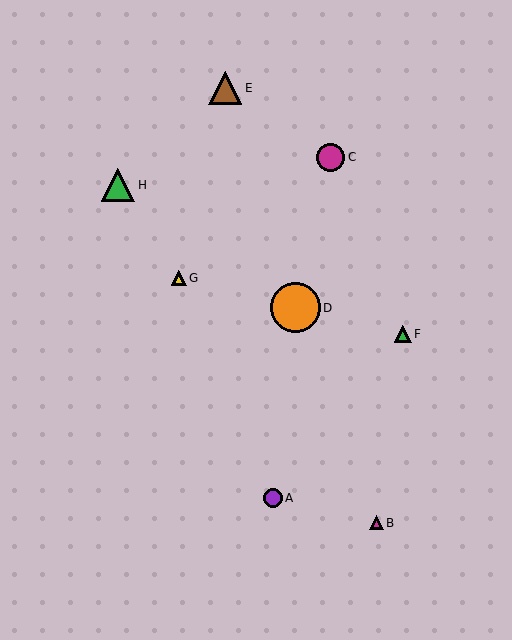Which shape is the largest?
The orange circle (labeled D) is the largest.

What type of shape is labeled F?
Shape F is a green triangle.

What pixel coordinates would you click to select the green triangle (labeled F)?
Click at (403, 334) to select the green triangle F.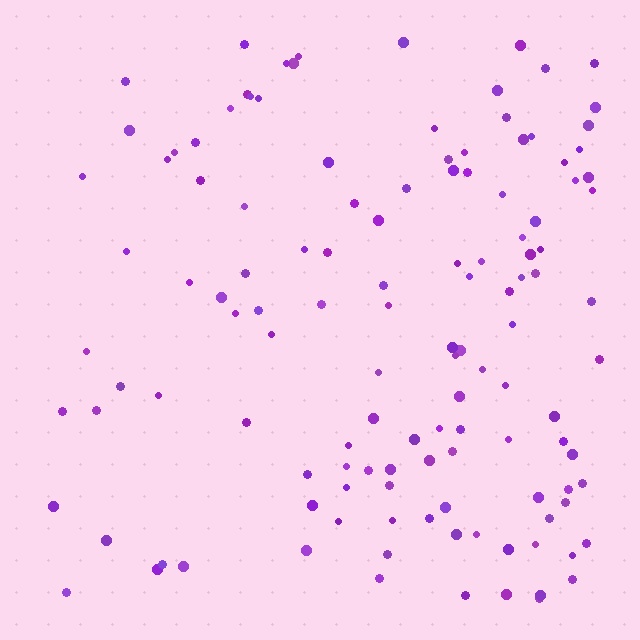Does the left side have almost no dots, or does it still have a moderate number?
Still a moderate number, just noticeably fewer than the right.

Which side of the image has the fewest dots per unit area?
The left.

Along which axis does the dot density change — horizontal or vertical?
Horizontal.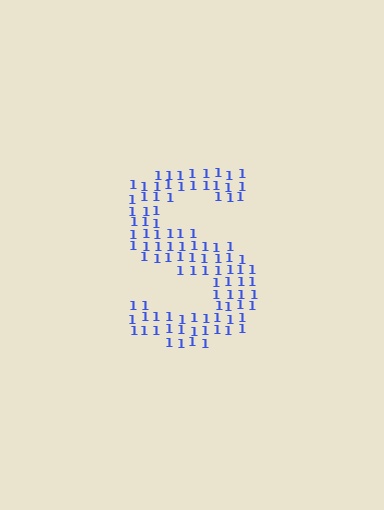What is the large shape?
The large shape is the letter S.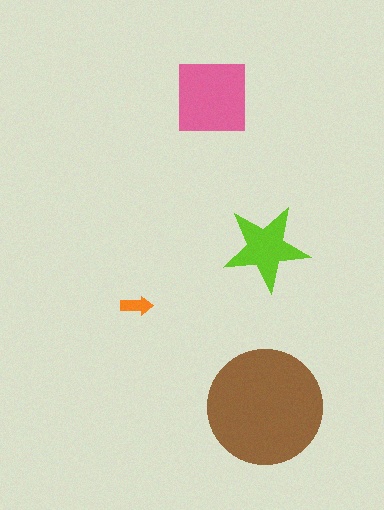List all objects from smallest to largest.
The orange arrow, the lime star, the pink square, the brown circle.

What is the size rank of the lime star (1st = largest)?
3rd.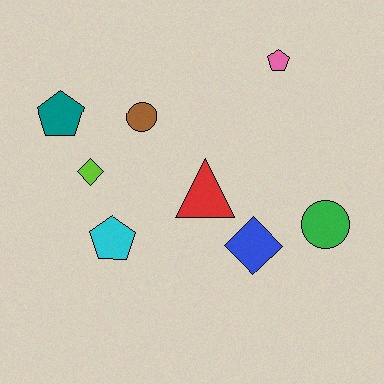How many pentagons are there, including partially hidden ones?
There are 3 pentagons.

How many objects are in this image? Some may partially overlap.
There are 8 objects.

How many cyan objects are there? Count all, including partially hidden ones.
There is 1 cyan object.